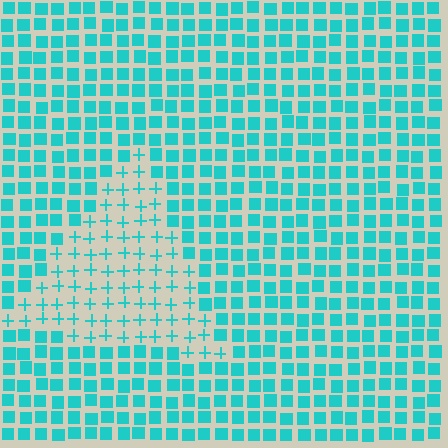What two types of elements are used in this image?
The image uses plus signs inside the triangle region and squares outside it.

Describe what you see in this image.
The image is filled with small cyan elements arranged in a uniform grid. A triangle-shaped region contains plus signs, while the surrounding area contains squares. The boundary is defined purely by the change in element shape.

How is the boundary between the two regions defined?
The boundary is defined by a change in element shape: plus signs inside vs. squares outside. All elements share the same color and spacing.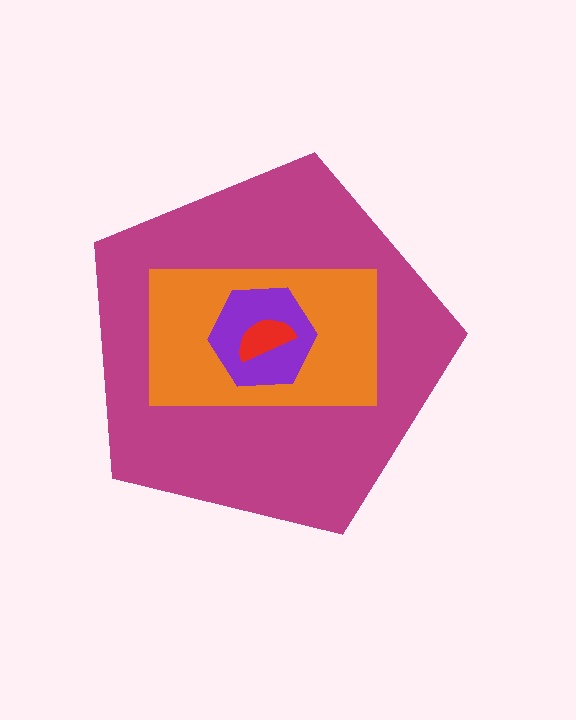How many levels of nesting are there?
4.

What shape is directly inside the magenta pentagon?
The orange rectangle.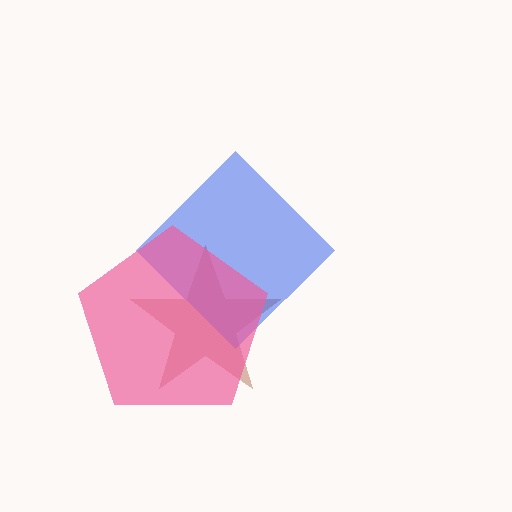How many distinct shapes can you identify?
There are 3 distinct shapes: a brown star, a blue diamond, a pink pentagon.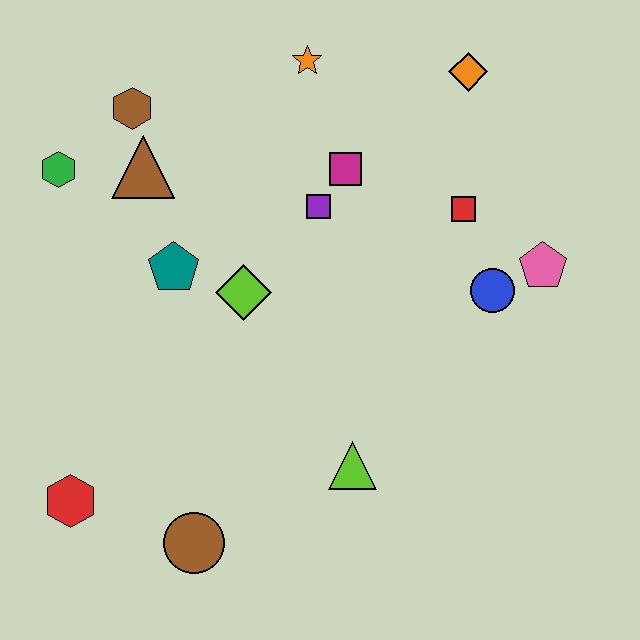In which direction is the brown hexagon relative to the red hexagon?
The brown hexagon is above the red hexagon.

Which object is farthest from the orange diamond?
The red hexagon is farthest from the orange diamond.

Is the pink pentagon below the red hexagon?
No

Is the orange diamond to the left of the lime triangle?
No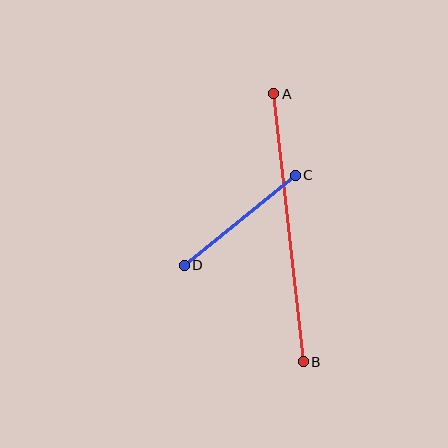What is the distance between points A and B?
The distance is approximately 269 pixels.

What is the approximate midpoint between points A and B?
The midpoint is at approximately (289, 228) pixels.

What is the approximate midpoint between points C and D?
The midpoint is at approximately (240, 220) pixels.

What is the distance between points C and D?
The distance is approximately 143 pixels.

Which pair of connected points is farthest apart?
Points A and B are farthest apart.